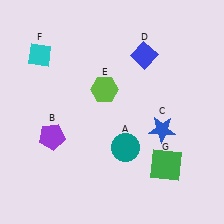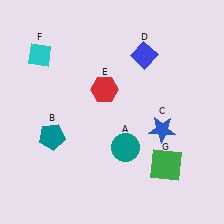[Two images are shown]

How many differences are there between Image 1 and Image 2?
There are 2 differences between the two images.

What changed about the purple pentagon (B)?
In Image 1, B is purple. In Image 2, it changed to teal.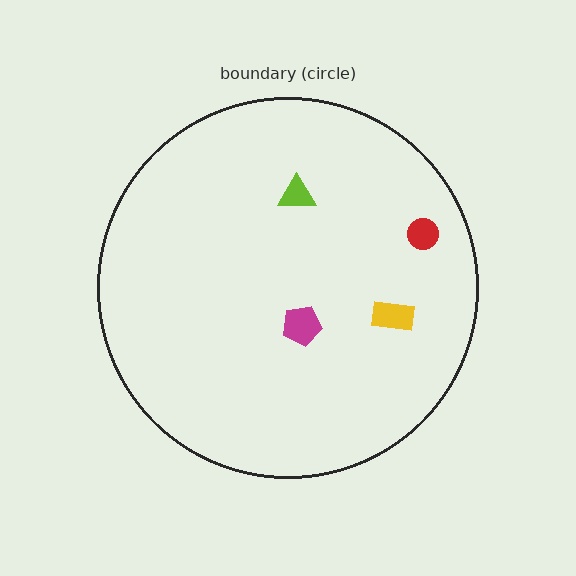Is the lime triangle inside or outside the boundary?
Inside.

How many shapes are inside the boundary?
4 inside, 0 outside.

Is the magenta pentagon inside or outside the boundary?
Inside.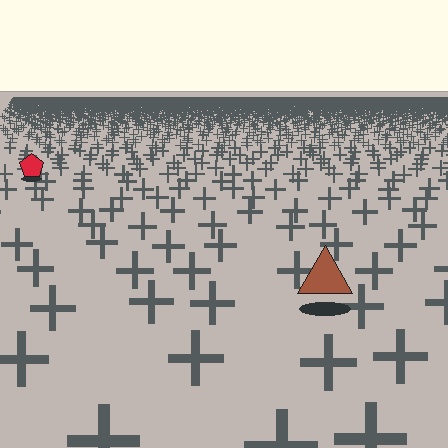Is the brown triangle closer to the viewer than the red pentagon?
Yes. The brown triangle is closer — you can tell from the texture gradient: the ground texture is coarser near it.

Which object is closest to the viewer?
The brown triangle is closest. The texture marks near it are larger and more spread out.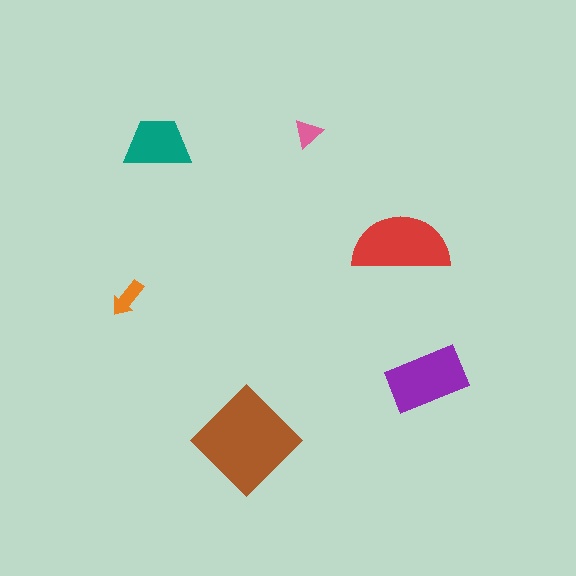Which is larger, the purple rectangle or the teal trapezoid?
The purple rectangle.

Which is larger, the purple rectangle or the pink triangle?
The purple rectangle.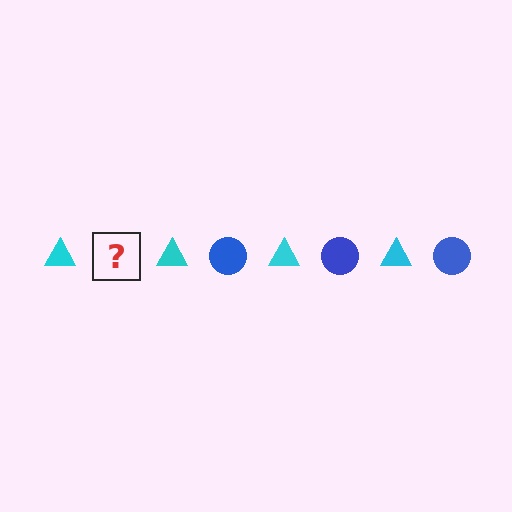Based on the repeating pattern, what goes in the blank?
The blank should be a blue circle.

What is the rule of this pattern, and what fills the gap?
The rule is that the pattern alternates between cyan triangle and blue circle. The gap should be filled with a blue circle.